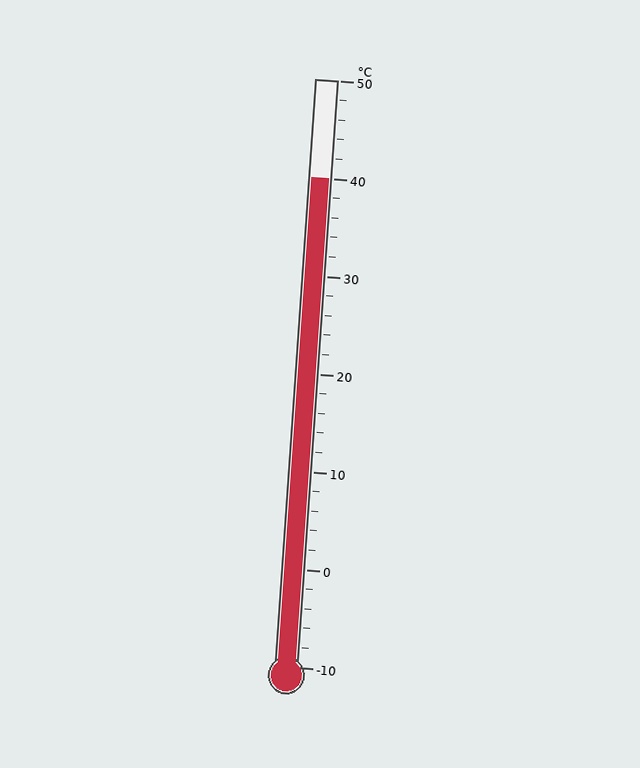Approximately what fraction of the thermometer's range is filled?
The thermometer is filled to approximately 85% of its range.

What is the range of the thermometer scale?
The thermometer scale ranges from -10°C to 50°C.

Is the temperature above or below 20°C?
The temperature is above 20°C.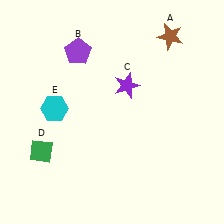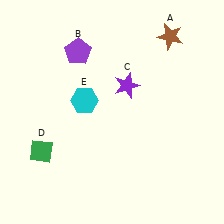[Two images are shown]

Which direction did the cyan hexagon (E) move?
The cyan hexagon (E) moved right.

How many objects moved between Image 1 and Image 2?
1 object moved between the two images.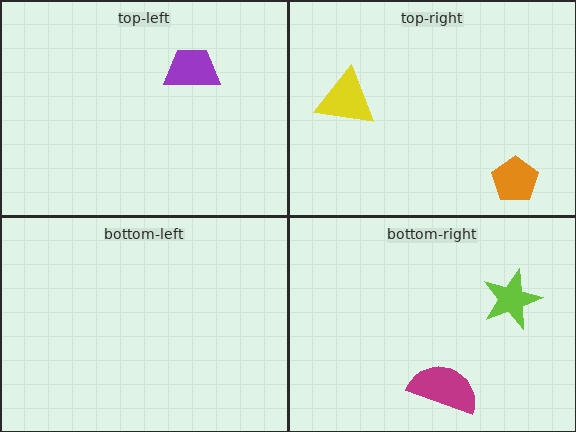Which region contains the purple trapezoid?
The top-left region.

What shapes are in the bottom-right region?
The lime star, the magenta semicircle.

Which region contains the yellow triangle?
The top-right region.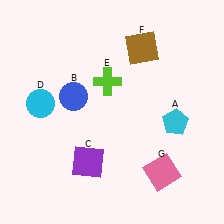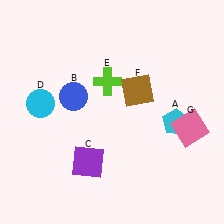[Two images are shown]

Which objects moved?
The objects that moved are: the brown square (F), the pink square (G).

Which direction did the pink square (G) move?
The pink square (G) moved up.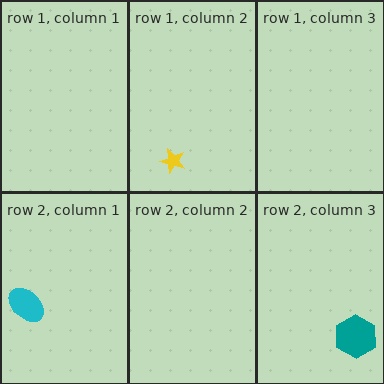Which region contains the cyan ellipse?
The row 2, column 1 region.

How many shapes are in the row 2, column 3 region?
1.